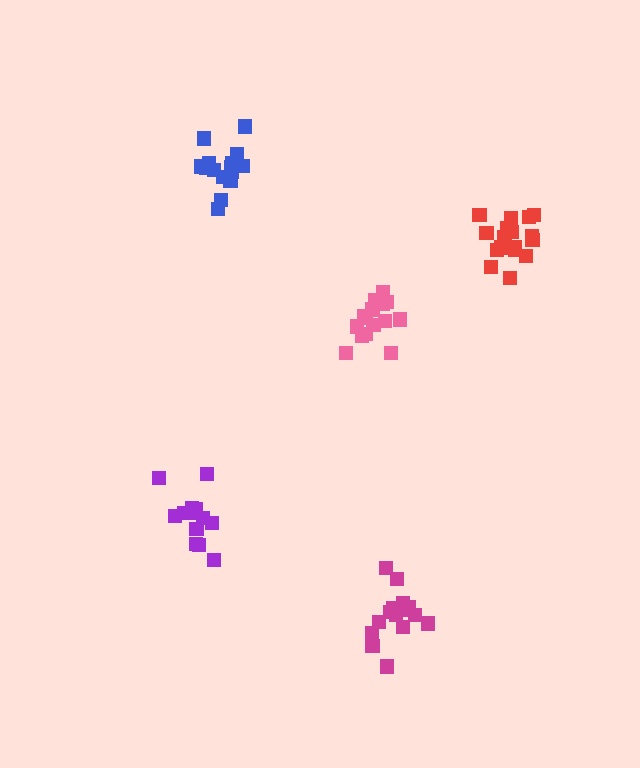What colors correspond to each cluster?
The clusters are colored: pink, purple, blue, red, magenta.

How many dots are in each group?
Group 1: 15 dots, Group 2: 13 dots, Group 3: 15 dots, Group 4: 17 dots, Group 5: 16 dots (76 total).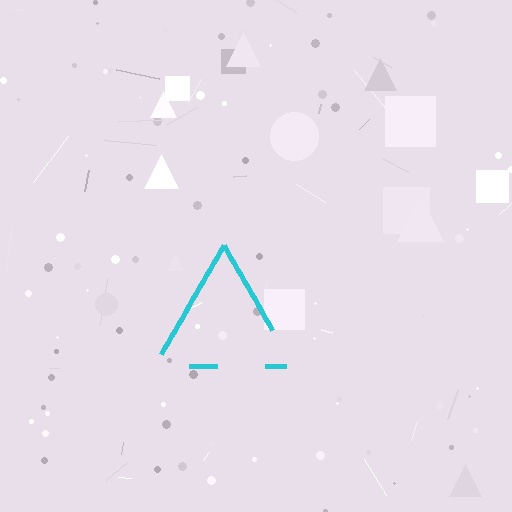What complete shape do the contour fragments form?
The contour fragments form a triangle.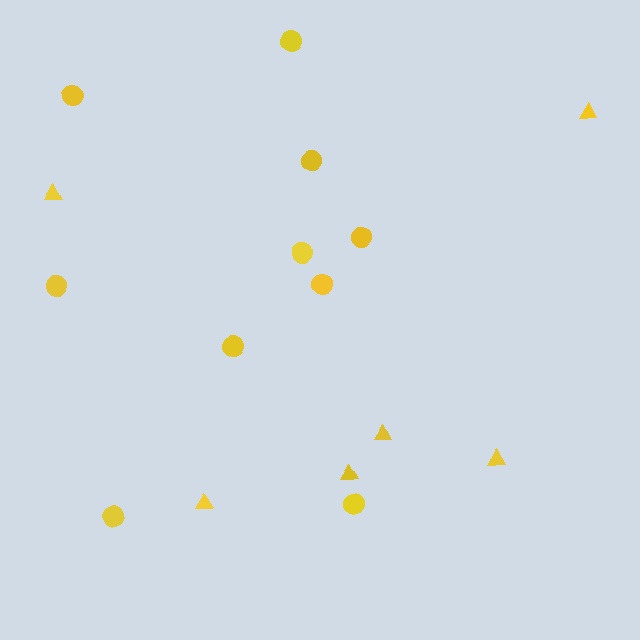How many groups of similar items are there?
There are 2 groups: one group of circles (10) and one group of triangles (6).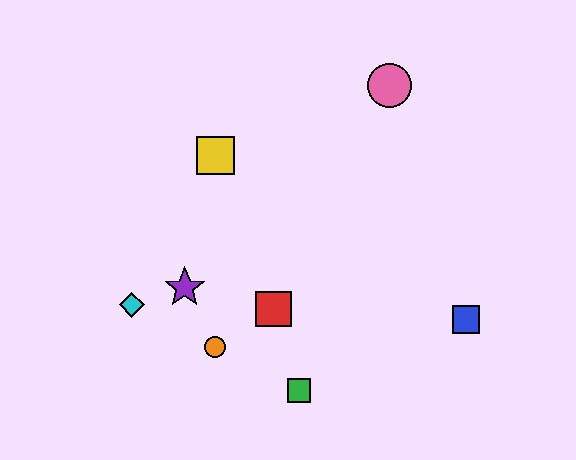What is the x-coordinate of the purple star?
The purple star is at x≈185.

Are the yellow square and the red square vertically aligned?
No, the yellow square is at x≈215 and the red square is at x≈273.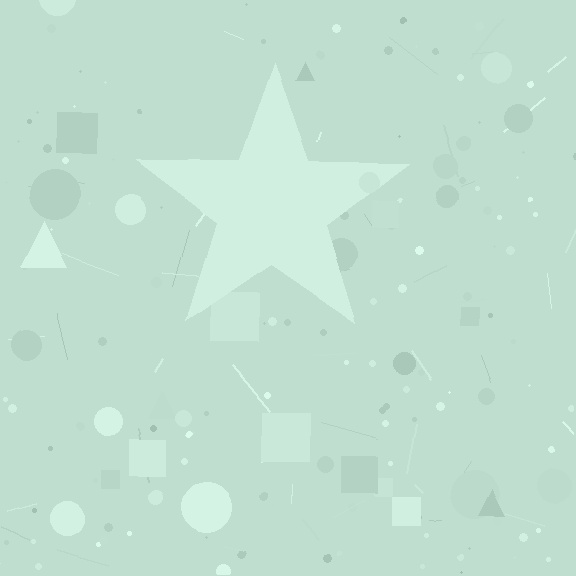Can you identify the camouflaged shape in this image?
The camouflaged shape is a star.